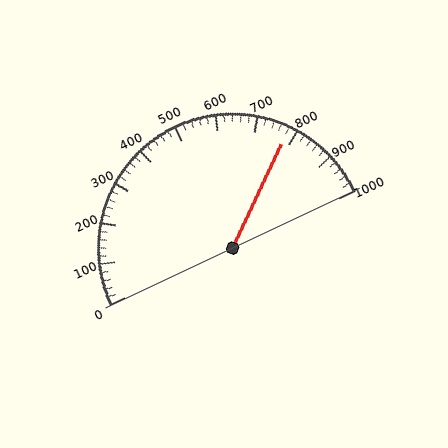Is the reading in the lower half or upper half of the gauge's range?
The reading is in the upper half of the range (0 to 1000).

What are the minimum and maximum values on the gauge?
The gauge ranges from 0 to 1000.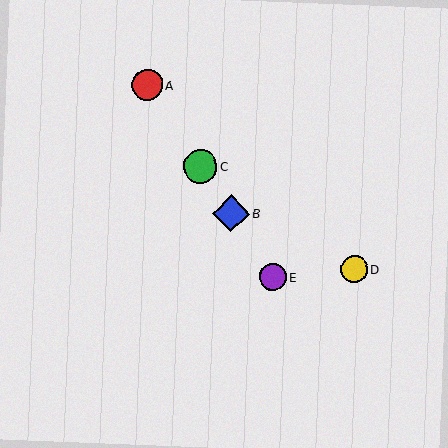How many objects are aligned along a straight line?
4 objects (A, B, C, E) are aligned along a straight line.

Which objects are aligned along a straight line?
Objects A, B, C, E are aligned along a straight line.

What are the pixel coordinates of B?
Object B is at (231, 214).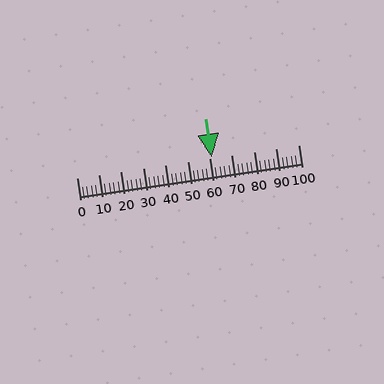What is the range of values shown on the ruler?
The ruler shows values from 0 to 100.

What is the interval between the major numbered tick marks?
The major tick marks are spaced 10 units apart.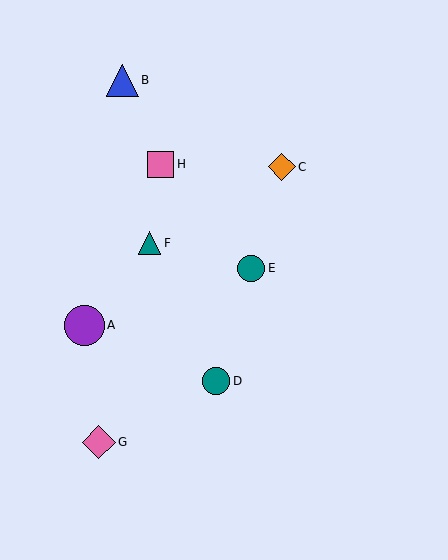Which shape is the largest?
The purple circle (labeled A) is the largest.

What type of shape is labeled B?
Shape B is a blue triangle.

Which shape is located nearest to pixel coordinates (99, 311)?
The purple circle (labeled A) at (84, 325) is nearest to that location.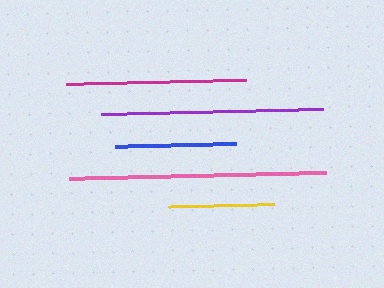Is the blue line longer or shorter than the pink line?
The pink line is longer than the blue line.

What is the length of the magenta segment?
The magenta segment is approximately 180 pixels long.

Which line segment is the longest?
The pink line is the longest at approximately 258 pixels.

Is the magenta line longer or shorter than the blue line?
The magenta line is longer than the blue line.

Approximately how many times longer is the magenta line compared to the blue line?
The magenta line is approximately 1.5 times the length of the blue line.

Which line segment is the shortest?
The yellow line is the shortest at approximately 106 pixels.